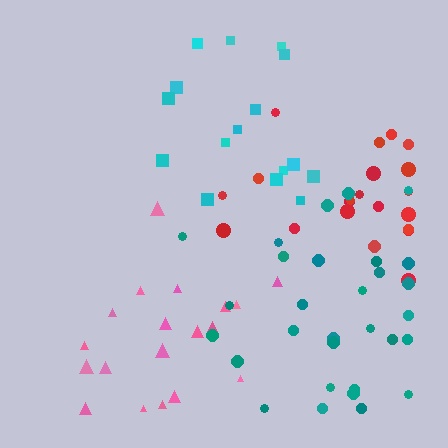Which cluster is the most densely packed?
Pink.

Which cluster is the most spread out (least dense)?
Cyan.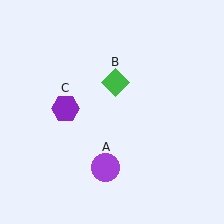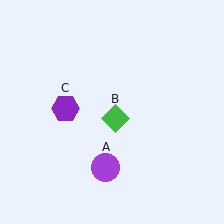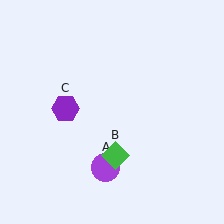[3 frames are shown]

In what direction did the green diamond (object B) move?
The green diamond (object B) moved down.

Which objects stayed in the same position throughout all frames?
Purple circle (object A) and purple hexagon (object C) remained stationary.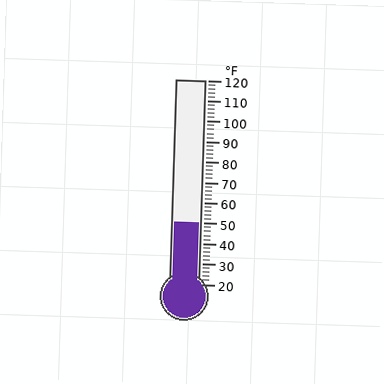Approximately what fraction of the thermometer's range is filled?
The thermometer is filled to approximately 30% of its range.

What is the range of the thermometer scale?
The thermometer scale ranges from 20°F to 120°F.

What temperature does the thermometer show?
The thermometer shows approximately 50°F.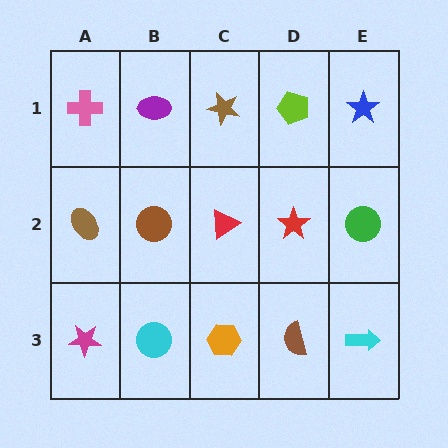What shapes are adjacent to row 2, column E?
A blue star (row 1, column E), a cyan arrow (row 3, column E), a red star (row 2, column D).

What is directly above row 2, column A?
A pink cross.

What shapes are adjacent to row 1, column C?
A red triangle (row 2, column C), a purple ellipse (row 1, column B), a lime pentagon (row 1, column D).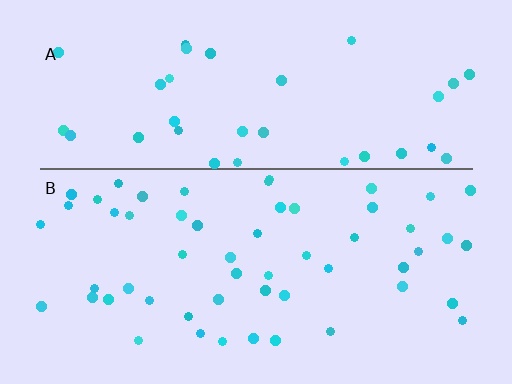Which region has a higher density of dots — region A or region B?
B (the bottom).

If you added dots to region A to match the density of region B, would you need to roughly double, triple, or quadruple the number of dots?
Approximately double.